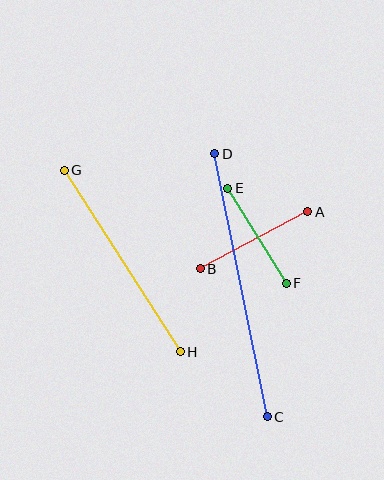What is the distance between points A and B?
The distance is approximately 122 pixels.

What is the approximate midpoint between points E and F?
The midpoint is at approximately (257, 236) pixels.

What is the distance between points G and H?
The distance is approximately 215 pixels.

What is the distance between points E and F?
The distance is approximately 112 pixels.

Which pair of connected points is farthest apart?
Points C and D are farthest apart.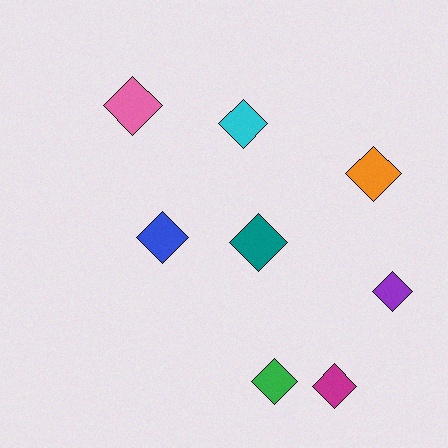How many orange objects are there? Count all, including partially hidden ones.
There is 1 orange object.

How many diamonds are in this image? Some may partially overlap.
There are 8 diamonds.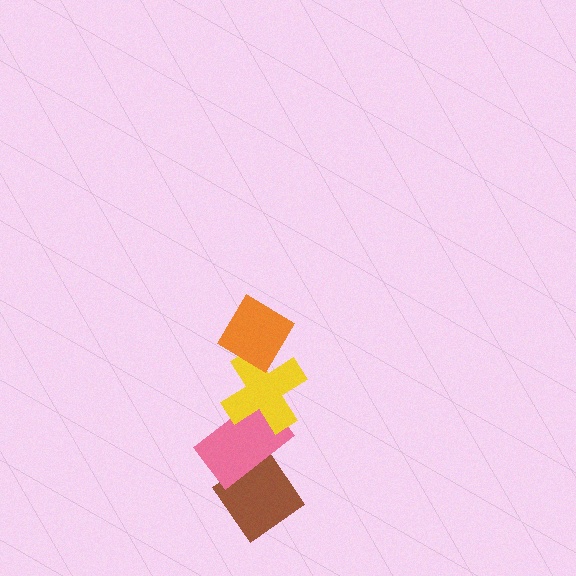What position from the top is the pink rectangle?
The pink rectangle is 3rd from the top.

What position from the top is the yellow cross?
The yellow cross is 2nd from the top.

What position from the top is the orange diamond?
The orange diamond is 1st from the top.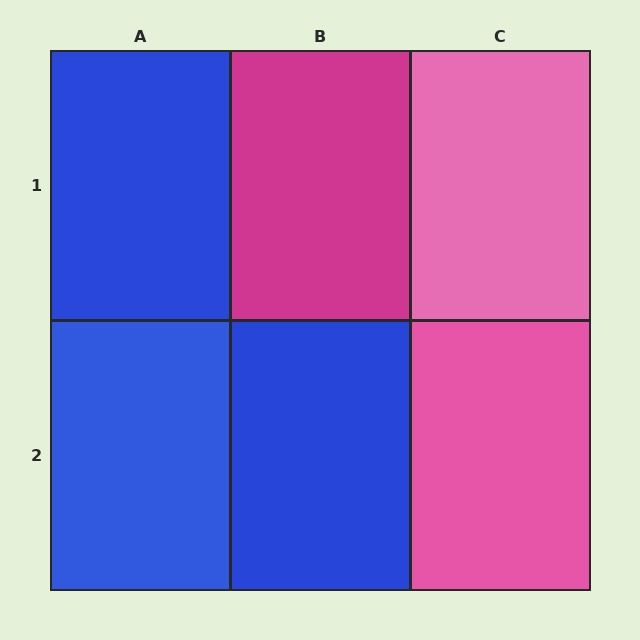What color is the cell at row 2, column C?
Pink.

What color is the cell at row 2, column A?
Blue.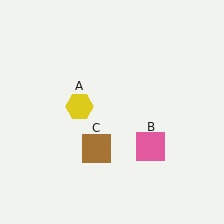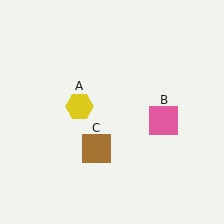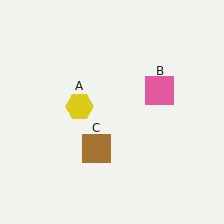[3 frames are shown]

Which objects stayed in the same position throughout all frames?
Yellow hexagon (object A) and brown square (object C) remained stationary.